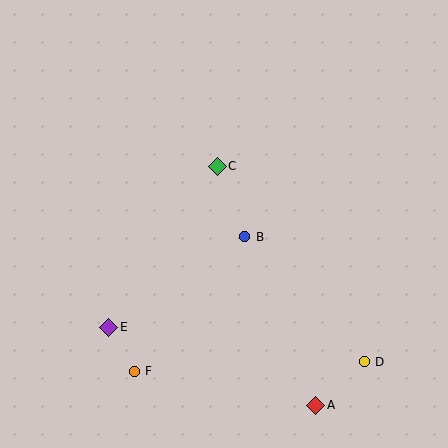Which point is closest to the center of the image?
Point B at (245, 237) is closest to the center.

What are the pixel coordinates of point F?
Point F is at (134, 371).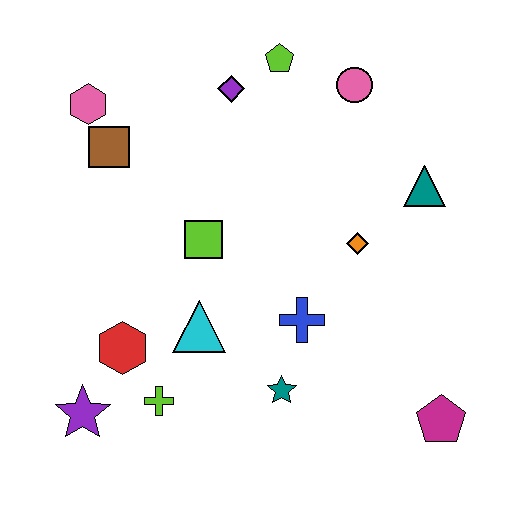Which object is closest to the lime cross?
The red hexagon is closest to the lime cross.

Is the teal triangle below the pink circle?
Yes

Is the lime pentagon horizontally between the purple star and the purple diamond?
No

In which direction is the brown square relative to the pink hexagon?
The brown square is below the pink hexagon.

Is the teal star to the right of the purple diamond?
Yes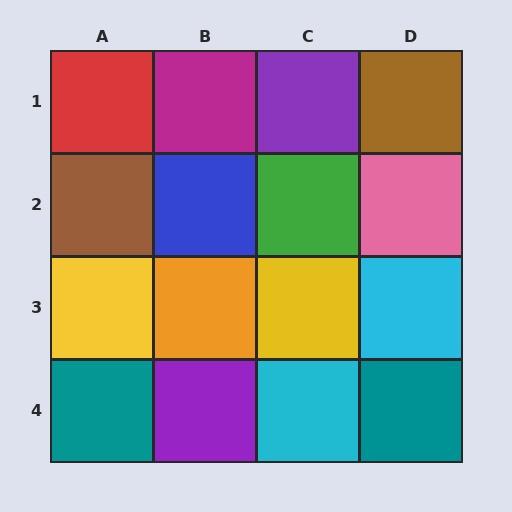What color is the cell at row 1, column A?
Red.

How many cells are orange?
1 cell is orange.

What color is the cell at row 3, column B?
Orange.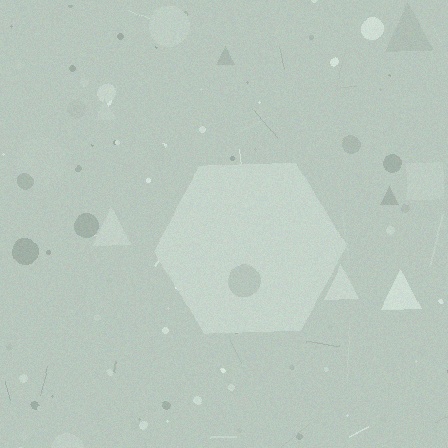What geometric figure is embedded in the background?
A hexagon is embedded in the background.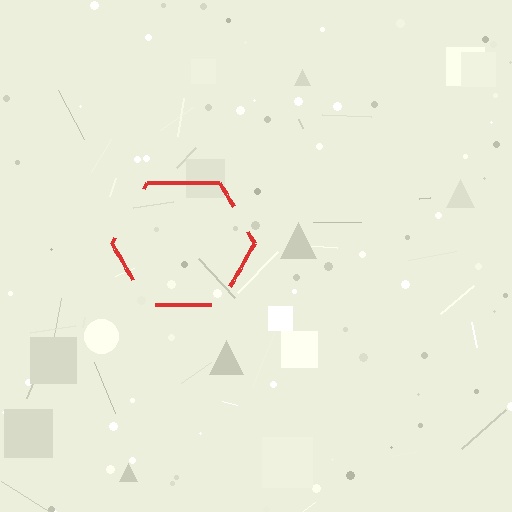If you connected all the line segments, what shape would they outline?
They would outline a hexagon.